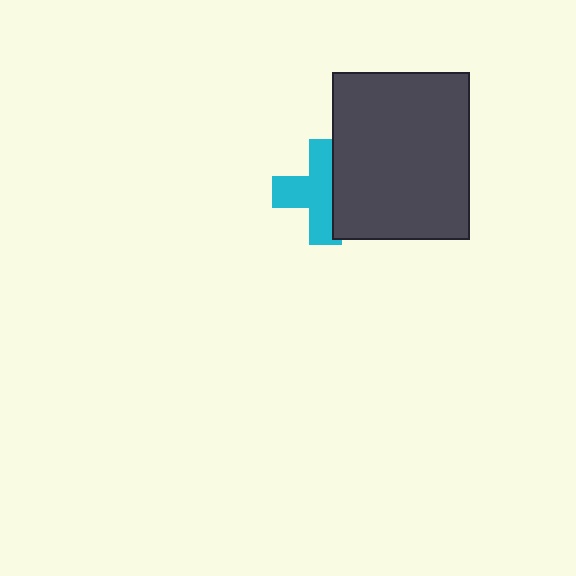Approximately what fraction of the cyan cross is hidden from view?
Roughly 38% of the cyan cross is hidden behind the dark gray rectangle.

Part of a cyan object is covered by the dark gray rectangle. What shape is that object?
It is a cross.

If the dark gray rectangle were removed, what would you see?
You would see the complete cyan cross.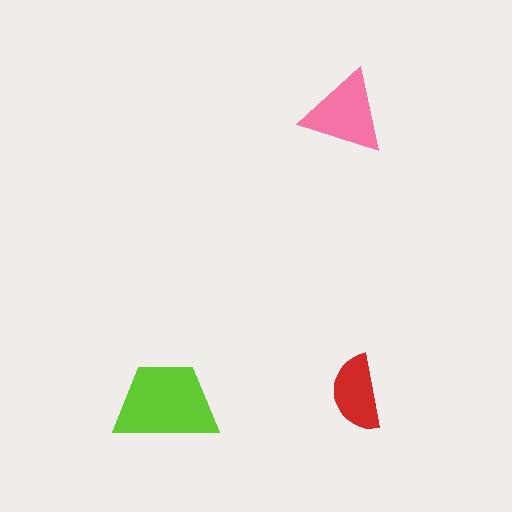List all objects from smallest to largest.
The red semicircle, the pink triangle, the lime trapezoid.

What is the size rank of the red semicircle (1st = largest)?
3rd.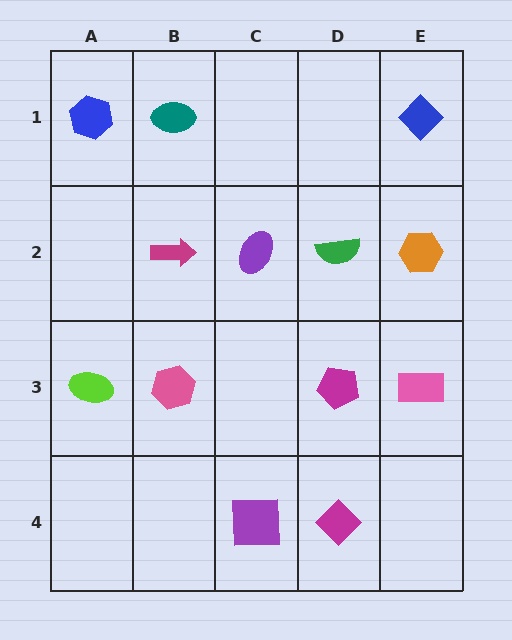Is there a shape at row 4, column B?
No, that cell is empty.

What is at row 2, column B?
A magenta arrow.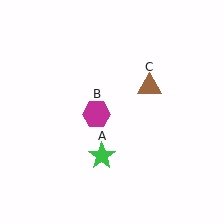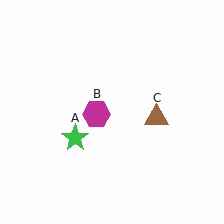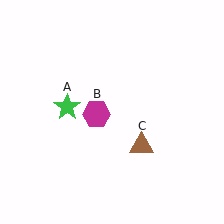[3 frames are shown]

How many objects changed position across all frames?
2 objects changed position: green star (object A), brown triangle (object C).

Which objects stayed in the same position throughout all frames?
Magenta hexagon (object B) remained stationary.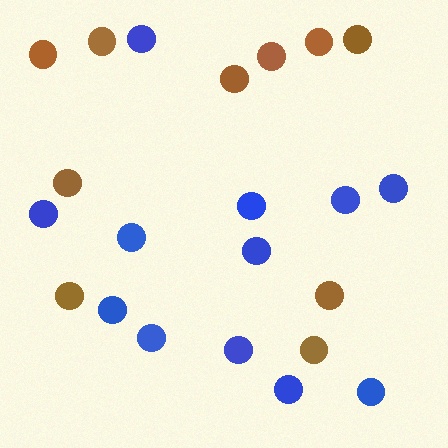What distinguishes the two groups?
There are 2 groups: one group of blue circles (12) and one group of brown circles (10).